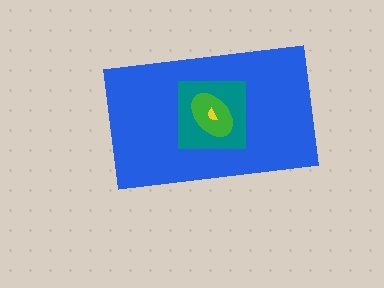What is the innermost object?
The yellow semicircle.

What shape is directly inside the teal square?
The green ellipse.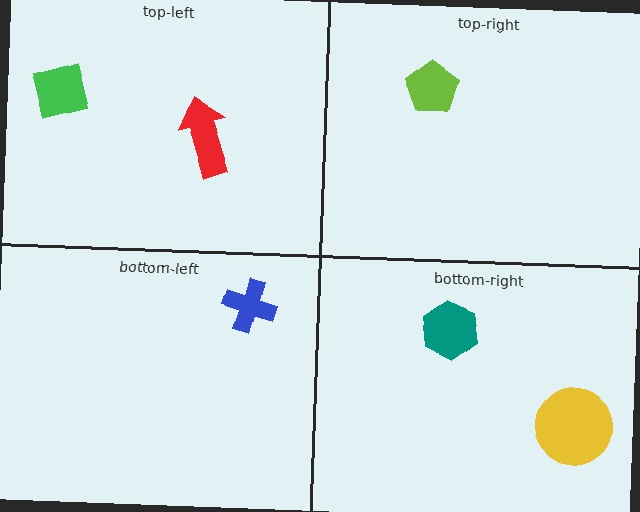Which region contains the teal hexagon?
The bottom-right region.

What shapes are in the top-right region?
The lime pentagon.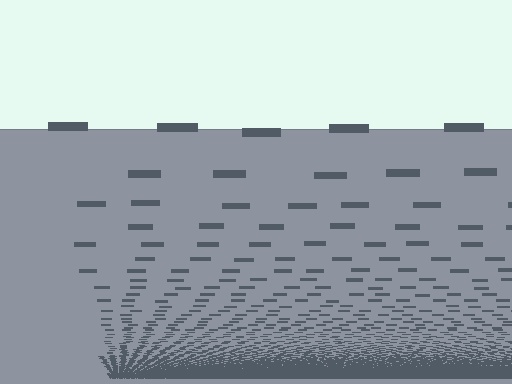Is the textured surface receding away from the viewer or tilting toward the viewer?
The surface appears to tilt toward the viewer. Texture elements get larger and sparser toward the top.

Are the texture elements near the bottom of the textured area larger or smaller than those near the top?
Smaller. The gradient is inverted — elements near the bottom are smaller and denser.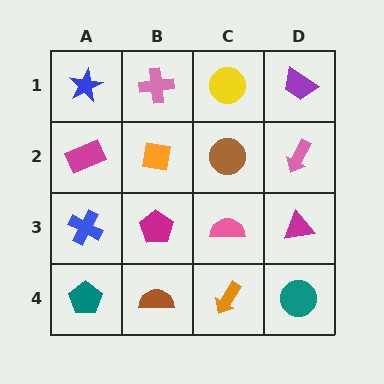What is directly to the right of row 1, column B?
A yellow circle.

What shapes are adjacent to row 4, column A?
A blue cross (row 3, column A), a brown semicircle (row 4, column B).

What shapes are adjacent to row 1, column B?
An orange square (row 2, column B), a blue star (row 1, column A), a yellow circle (row 1, column C).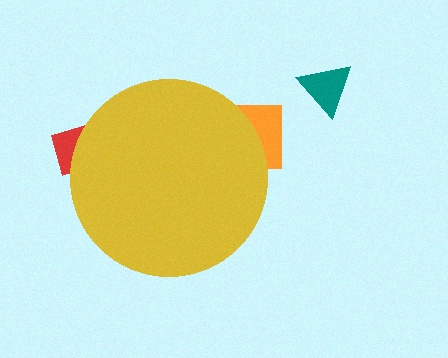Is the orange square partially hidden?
Yes, the orange square is partially hidden behind the yellow circle.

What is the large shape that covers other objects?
A yellow circle.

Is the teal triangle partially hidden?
No, the teal triangle is fully visible.